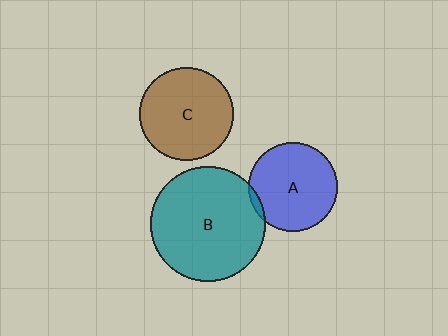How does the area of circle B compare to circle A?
Approximately 1.7 times.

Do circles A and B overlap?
Yes.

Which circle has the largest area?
Circle B (teal).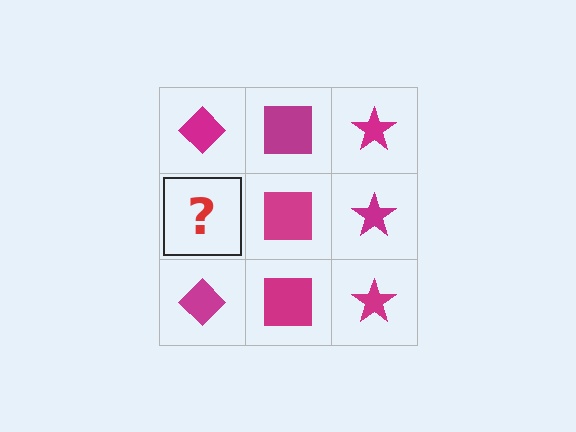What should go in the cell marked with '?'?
The missing cell should contain a magenta diamond.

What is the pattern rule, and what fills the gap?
The rule is that each column has a consistent shape. The gap should be filled with a magenta diamond.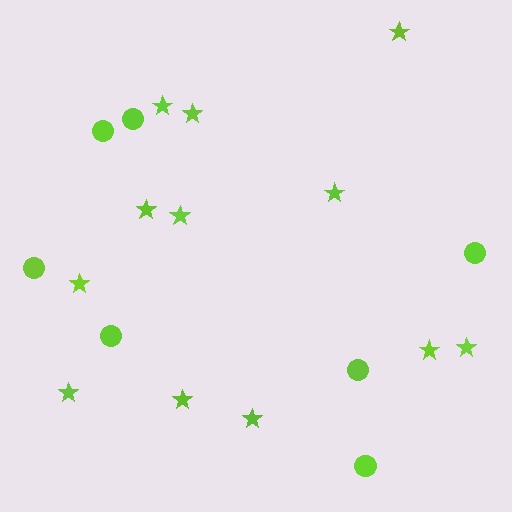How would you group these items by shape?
There are 2 groups: one group of circles (7) and one group of stars (12).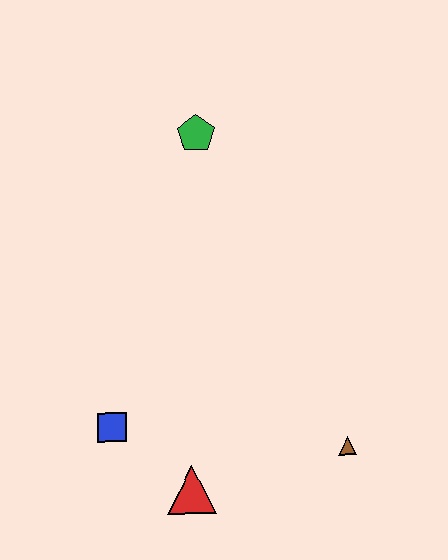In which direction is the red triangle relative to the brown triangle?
The red triangle is to the left of the brown triangle.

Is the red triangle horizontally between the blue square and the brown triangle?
Yes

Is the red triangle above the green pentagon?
No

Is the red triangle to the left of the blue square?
No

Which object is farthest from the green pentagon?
The red triangle is farthest from the green pentagon.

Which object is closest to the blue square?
The red triangle is closest to the blue square.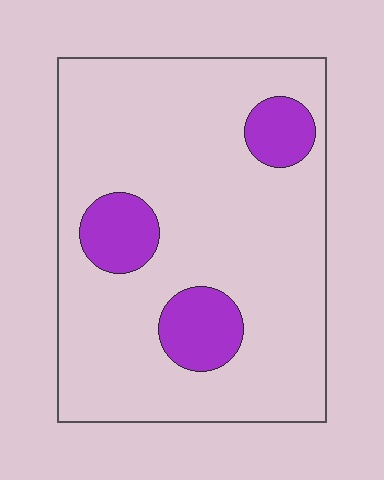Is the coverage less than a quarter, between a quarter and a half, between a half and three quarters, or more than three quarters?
Less than a quarter.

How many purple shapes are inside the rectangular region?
3.